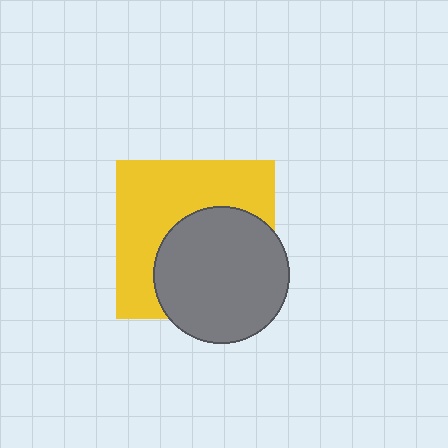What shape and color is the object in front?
The object in front is a gray circle.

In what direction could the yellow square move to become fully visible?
The yellow square could move toward the upper-left. That would shift it out from behind the gray circle entirely.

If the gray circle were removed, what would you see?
You would see the complete yellow square.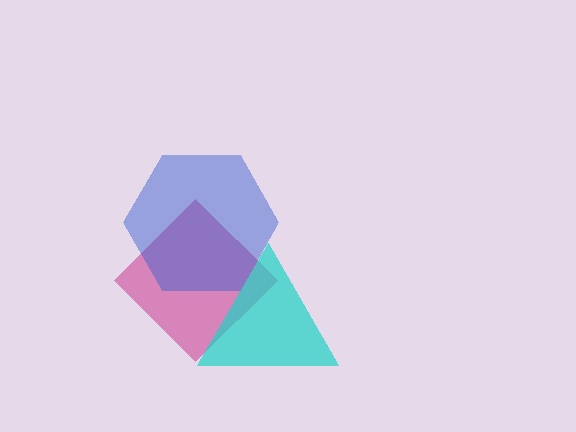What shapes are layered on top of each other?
The layered shapes are: a magenta diamond, a blue hexagon, a cyan triangle.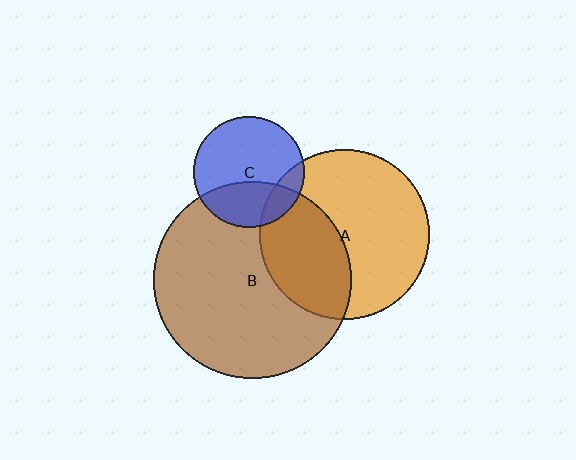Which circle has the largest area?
Circle B (brown).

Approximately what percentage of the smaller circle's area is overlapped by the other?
Approximately 35%.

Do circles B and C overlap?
Yes.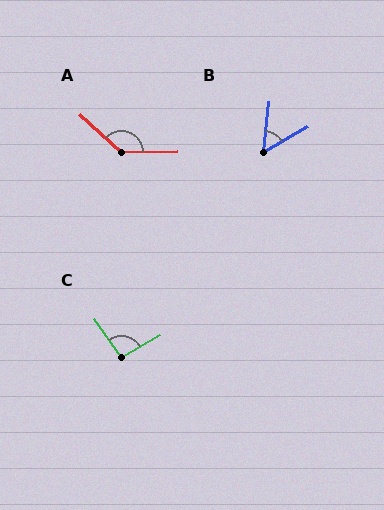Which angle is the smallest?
B, at approximately 54 degrees.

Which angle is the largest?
A, at approximately 137 degrees.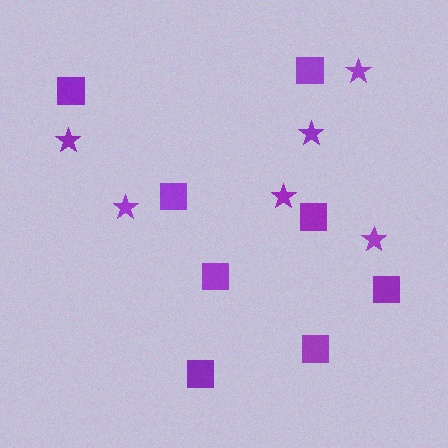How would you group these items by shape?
There are 2 groups: one group of stars (6) and one group of squares (8).